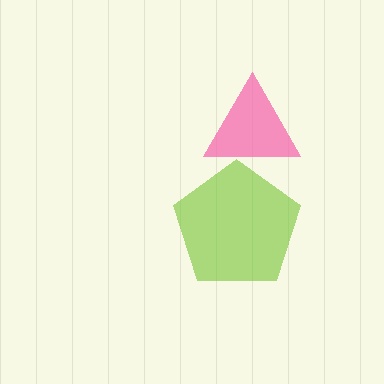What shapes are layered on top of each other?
The layered shapes are: a lime pentagon, a pink triangle.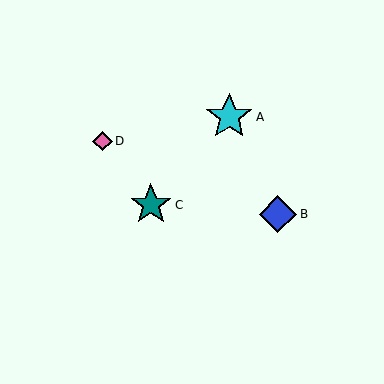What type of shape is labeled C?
Shape C is a teal star.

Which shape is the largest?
The cyan star (labeled A) is the largest.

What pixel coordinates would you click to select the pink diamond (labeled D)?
Click at (103, 141) to select the pink diamond D.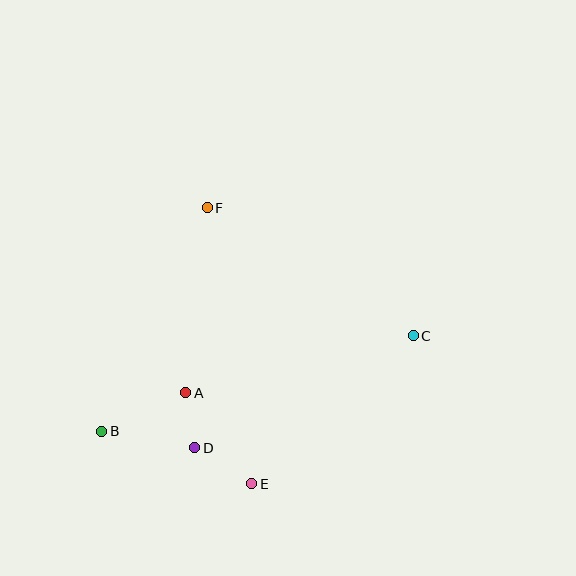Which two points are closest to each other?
Points A and D are closest to each other.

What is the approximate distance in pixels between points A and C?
The distance between A and C is approximately 234 pixels.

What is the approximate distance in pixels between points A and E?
The distance between A and E is approximately 112 pixels.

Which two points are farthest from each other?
Points B and C are farthest from each other.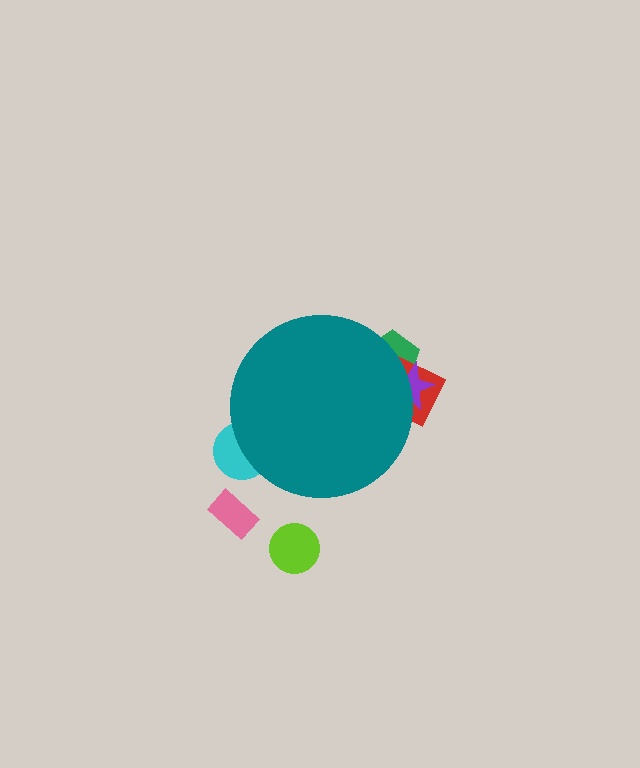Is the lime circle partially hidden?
No, the lime circle is fully visible.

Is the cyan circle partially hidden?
Yes, the cyan circle is partially hidden behind the teal circle.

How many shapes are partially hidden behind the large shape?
4 shapes are partially hidden.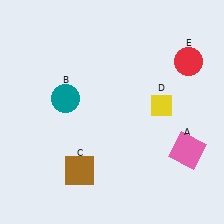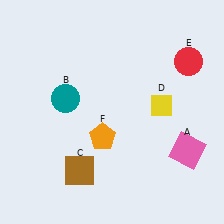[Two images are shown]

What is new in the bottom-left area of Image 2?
An orange pentagon (F) was added in the bottom-left area of Image 2.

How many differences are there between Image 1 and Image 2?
There is 1 difference between the two images.